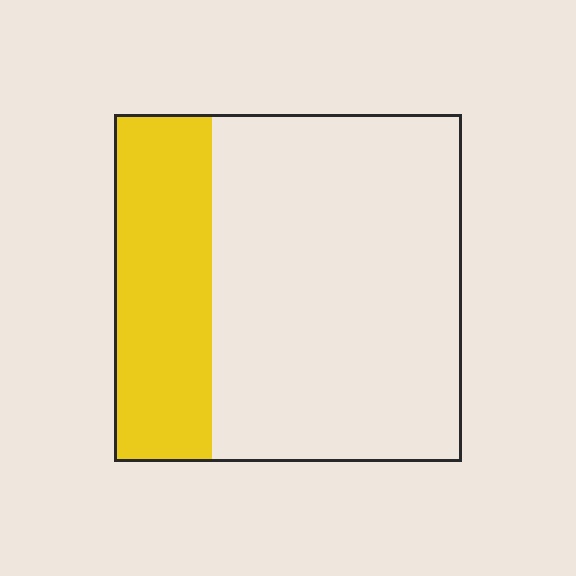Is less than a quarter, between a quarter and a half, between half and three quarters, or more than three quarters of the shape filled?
Between a quarter and a half.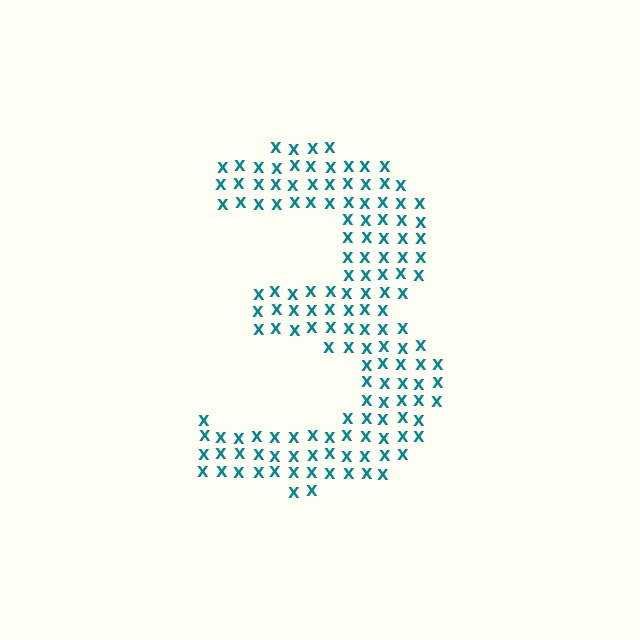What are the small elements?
The small elements are letter X's.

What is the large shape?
The large shape is the digit 3.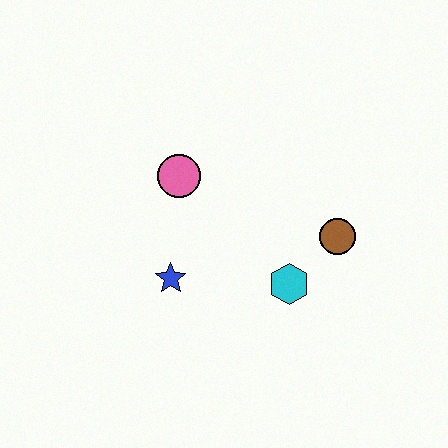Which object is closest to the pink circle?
The blue star is closest to the pink circle.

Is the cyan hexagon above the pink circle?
No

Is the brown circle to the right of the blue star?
Yes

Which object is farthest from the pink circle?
The brown circle is farthest from the pink circle.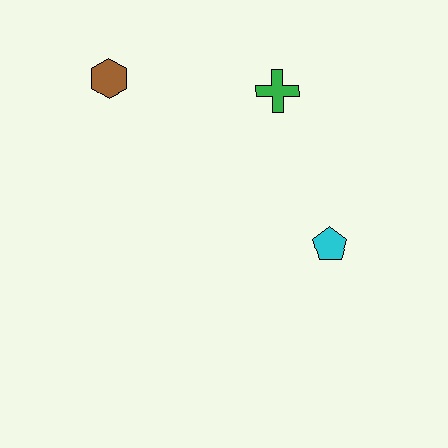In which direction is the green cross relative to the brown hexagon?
The green cross is to the right of the brown hexagon.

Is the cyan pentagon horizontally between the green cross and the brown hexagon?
No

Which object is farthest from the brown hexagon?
The cyan pentagon is farthest from the brown hexagon.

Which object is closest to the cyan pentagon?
The green cross is closest to the cyan pentagon.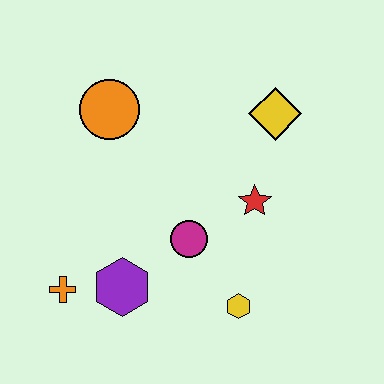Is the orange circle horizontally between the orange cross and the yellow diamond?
Yes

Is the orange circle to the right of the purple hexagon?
No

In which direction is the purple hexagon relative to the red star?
The purple hexagon is to the left of the red star.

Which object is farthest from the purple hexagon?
The yellow diamond is farthest from the purple hexagon.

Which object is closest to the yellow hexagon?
The magenta circle is closest to the yellow hexagon.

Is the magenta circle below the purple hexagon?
No